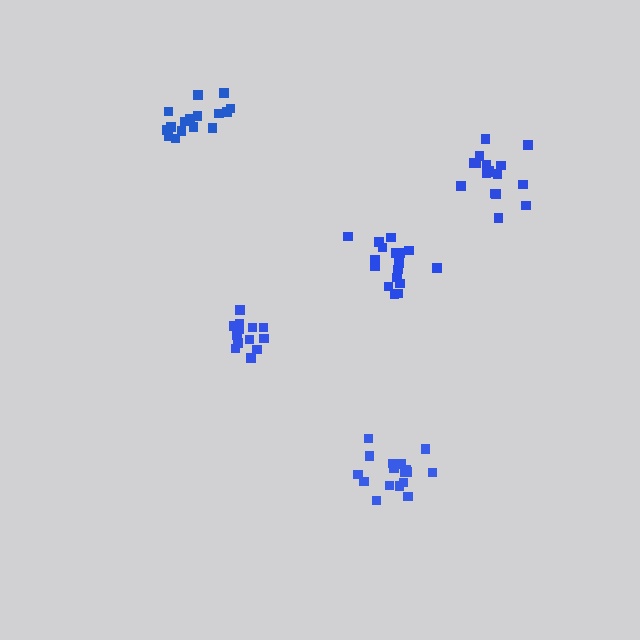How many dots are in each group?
Group 1: 16 dots, Group 2: 13 dots, Group 3: 17 dots, Group 4: 18 dots, Group 5: 17 dots (81 total).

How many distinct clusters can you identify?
There are 5 distinct clusters.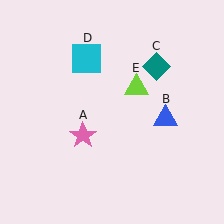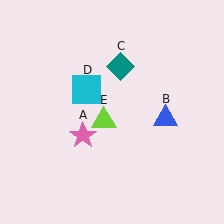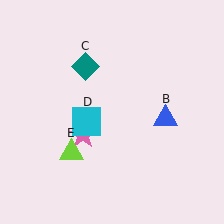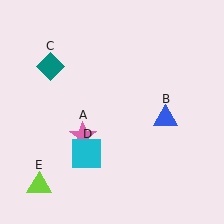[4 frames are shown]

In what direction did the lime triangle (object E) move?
The lime triangle (object E) moved down and to the left.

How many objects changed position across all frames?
3 objects changed position: teal diamond (object C), cyan square (object D), lime triangle (object E).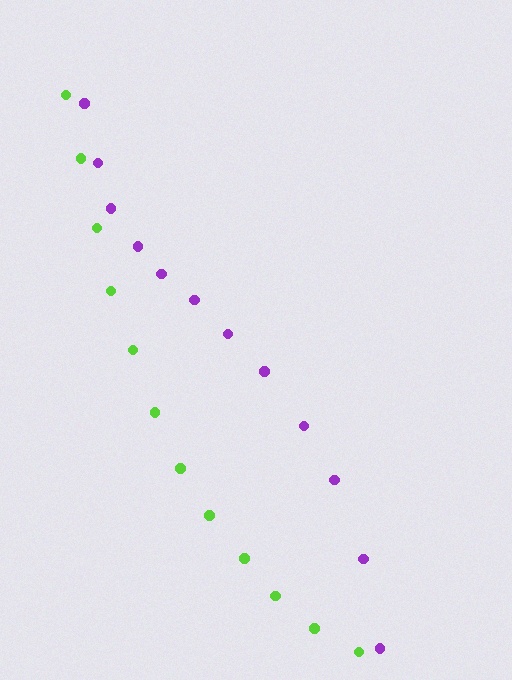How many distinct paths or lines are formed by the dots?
There are 2 distinct paths.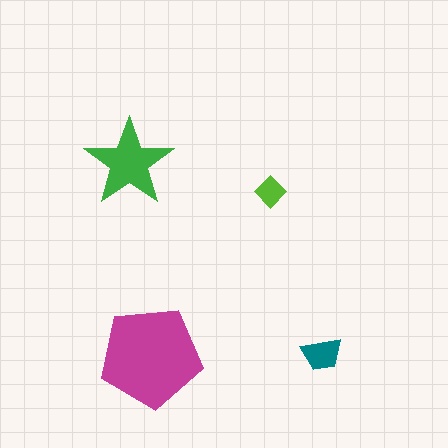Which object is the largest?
The magenta pentagon.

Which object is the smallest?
The lime diamond.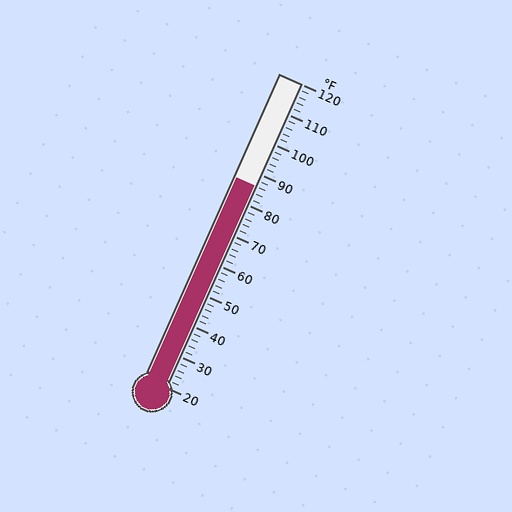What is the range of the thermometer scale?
The thermometer scale ranges from 20°F to 120°F.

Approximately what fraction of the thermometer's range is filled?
The thermometer is filled to approximately 65% of its range.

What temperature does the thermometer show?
The thermometer shows approximately 86°F.